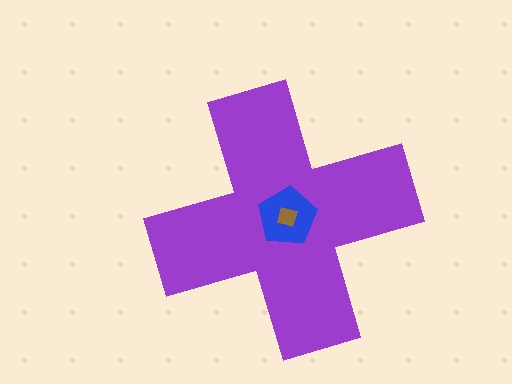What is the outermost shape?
The purple cross.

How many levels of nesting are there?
3.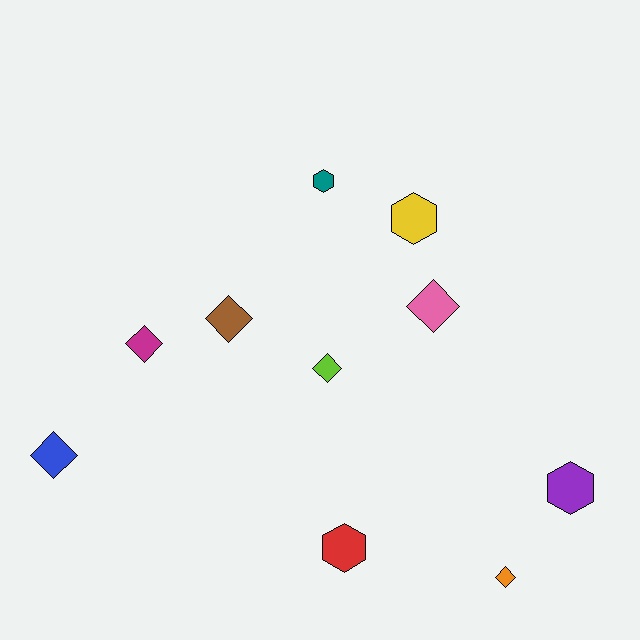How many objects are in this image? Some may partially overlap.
There are 10 objects.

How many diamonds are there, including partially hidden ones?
There are 6 diamonds.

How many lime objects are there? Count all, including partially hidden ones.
There is 1 lime object.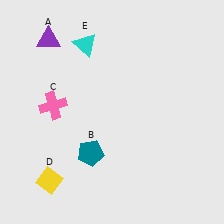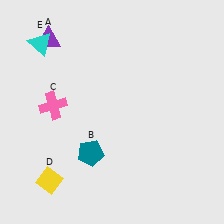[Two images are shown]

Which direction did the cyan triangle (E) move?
The cyan triangle (E) moved left.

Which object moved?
The cyan triangle (E) moved left.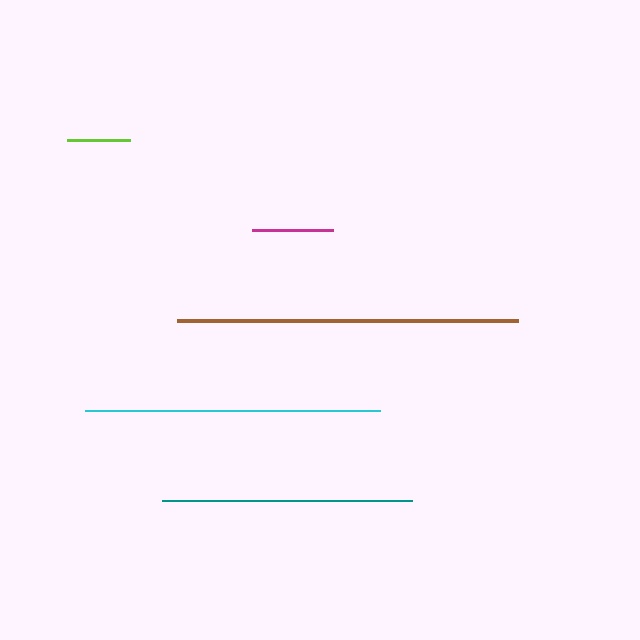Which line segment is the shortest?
The lime line is the shortest at approximately 63 pixels.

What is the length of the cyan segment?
The cyan segment is approximately 295 pixels long.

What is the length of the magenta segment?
The magenta segment is approximately 81 pixels long.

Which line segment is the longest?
The brown line is the longest at approximately 341 pixels.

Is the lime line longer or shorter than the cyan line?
The cyan line is longer than the lime line.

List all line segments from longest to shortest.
From longest to shortest: brown, cyan, teal, magenta, lime.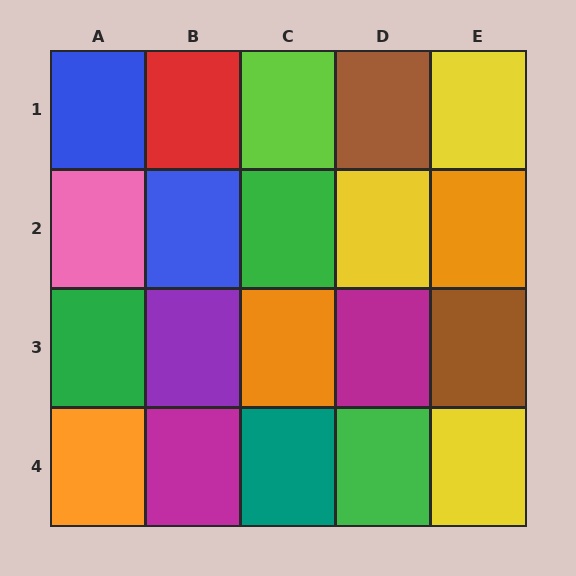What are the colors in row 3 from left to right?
Green, purple, orange, magenta, brown.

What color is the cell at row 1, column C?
Lime.